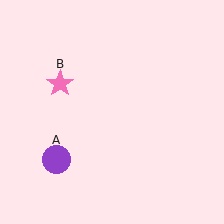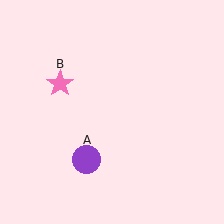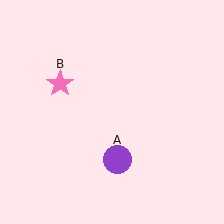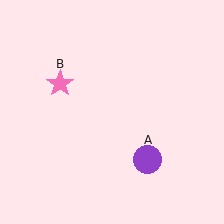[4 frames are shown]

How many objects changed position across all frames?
1 object changed position: purple circle (object A).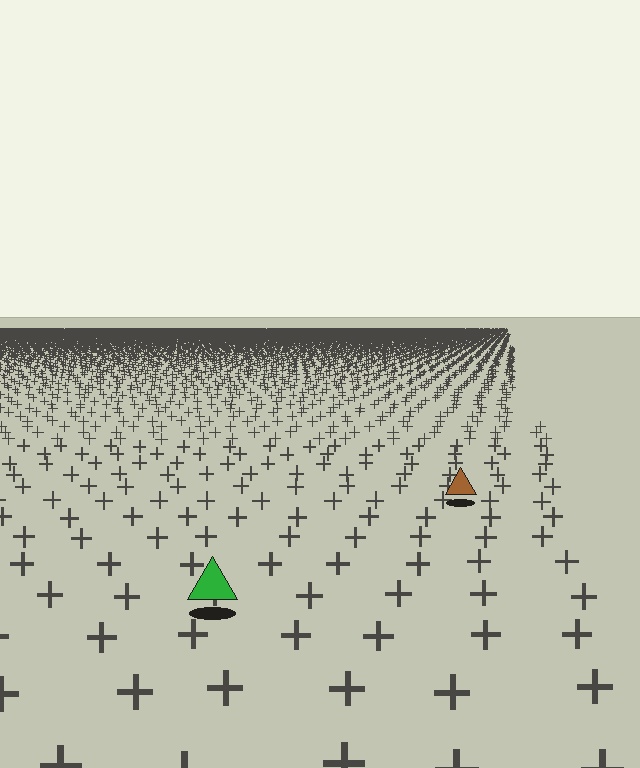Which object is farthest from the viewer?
The brown triangle is farthest from the viewer. It appears smaller and the ground texture around it is denser.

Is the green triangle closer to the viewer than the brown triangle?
Yes. The green triangle is closer — you can tell from the texture gradient: the ground texture is coarser near it.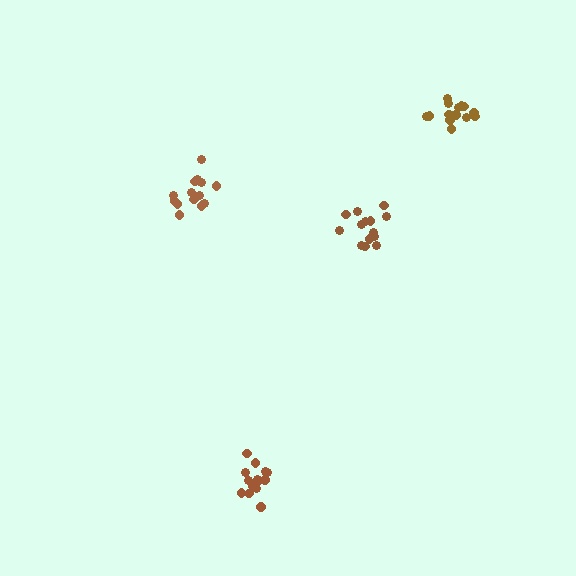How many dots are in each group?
Group 1: 15 dots, Group 2: 14 dots, Group 3: 15 dots, Group 4: 14 dots (58 total).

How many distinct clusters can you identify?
There are 4 distinct clusters.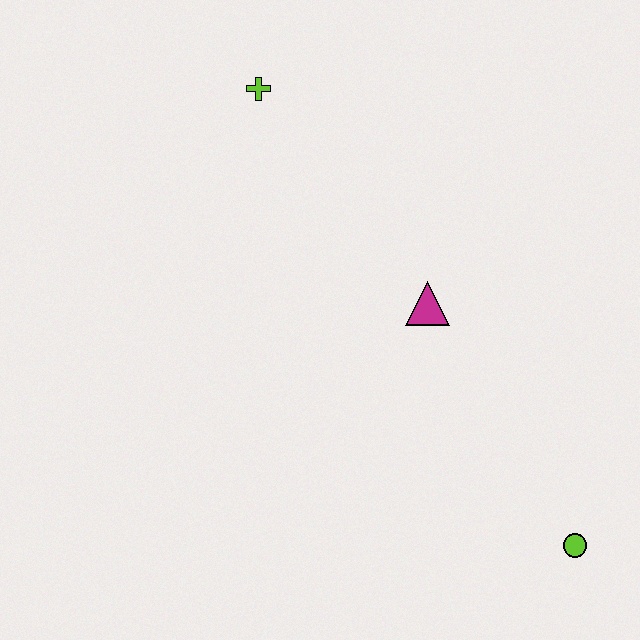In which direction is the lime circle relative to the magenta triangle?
The lime circle is below the magenta triangle.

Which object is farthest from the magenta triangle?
The lime circle is farthest from the magenta triangle.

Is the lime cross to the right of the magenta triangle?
No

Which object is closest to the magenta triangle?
The lime cross is closest to the magenta triangle.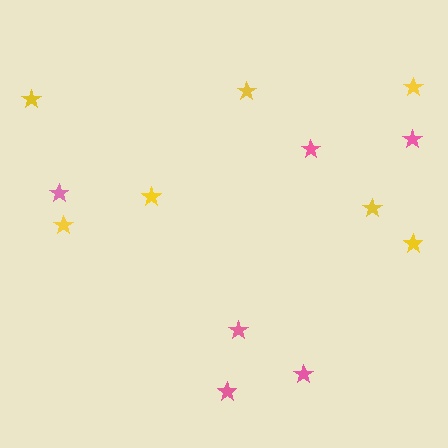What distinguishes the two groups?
There are 2 groups: one group of pink stars (6) and one group of yellow stars (7).